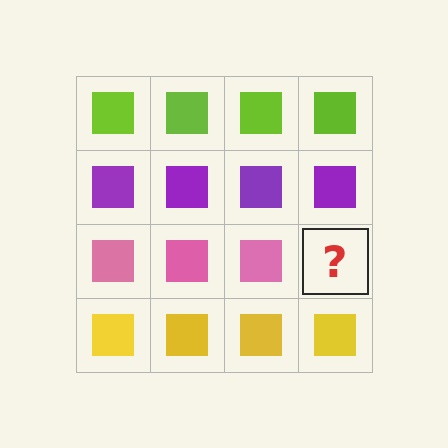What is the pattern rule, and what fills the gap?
The rule is that each row has a consistent color. The gap should be filled with a pink square.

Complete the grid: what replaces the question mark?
The question mark should be replaced with a pink square.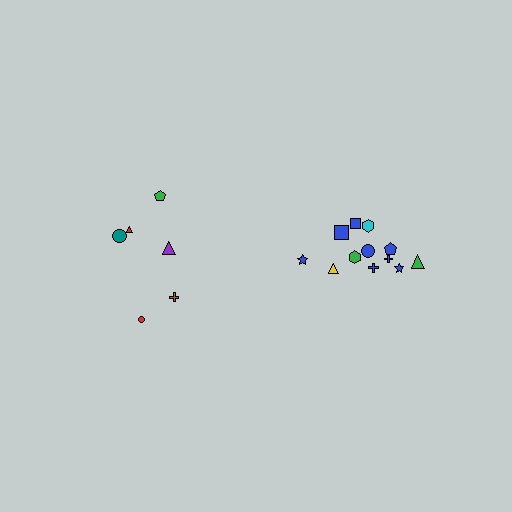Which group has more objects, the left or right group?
The right group.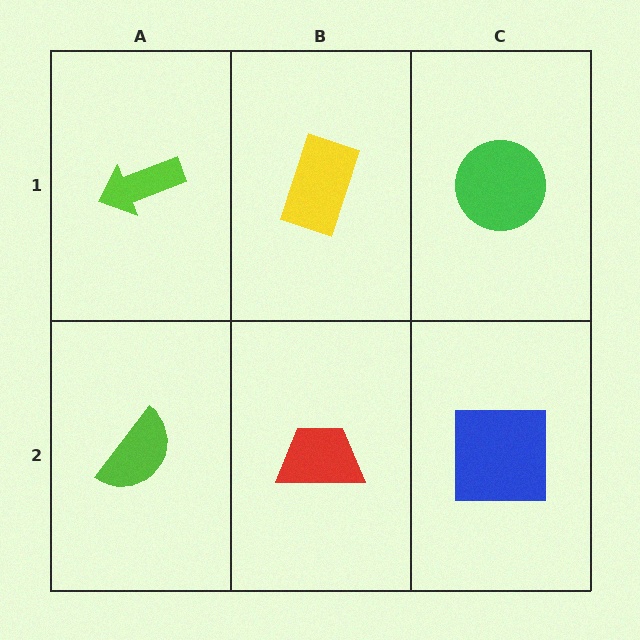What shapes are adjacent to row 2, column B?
A yellow rectangle (row 1, column B), a lime semicircle (row 2, column A), a blue square (row 2, column C).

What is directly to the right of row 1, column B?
A green circle.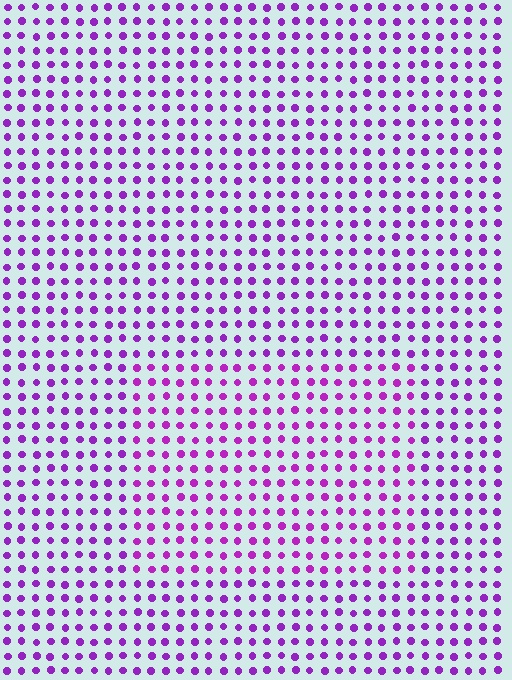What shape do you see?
I see a rectangle.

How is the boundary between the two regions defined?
The boundary is defined purely by a slight shift in hue (about 14 degrees). Spacing, size, and orientation are identical on both sides.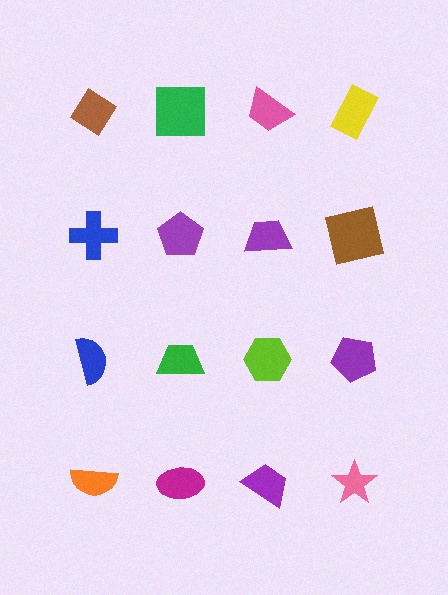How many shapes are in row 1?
4 shapes.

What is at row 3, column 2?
A green trapezoid.